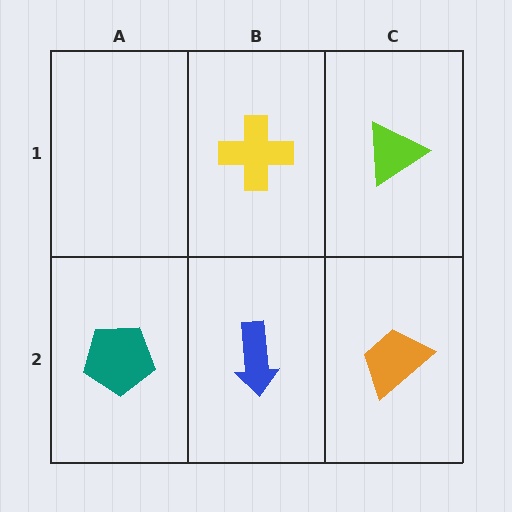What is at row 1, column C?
A lime triangle.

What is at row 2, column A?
A teal pentagon.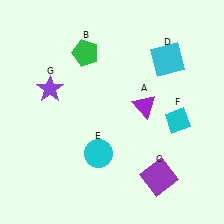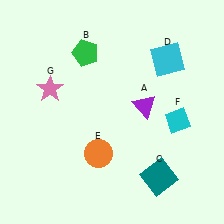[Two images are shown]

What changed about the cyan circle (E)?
In Image 1, E is cyan. In Image 2, it changed to orange.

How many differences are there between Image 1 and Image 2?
There are 3 differences between the two images.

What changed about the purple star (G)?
In Image 1, G is purple. In Image 2, it changed to pink.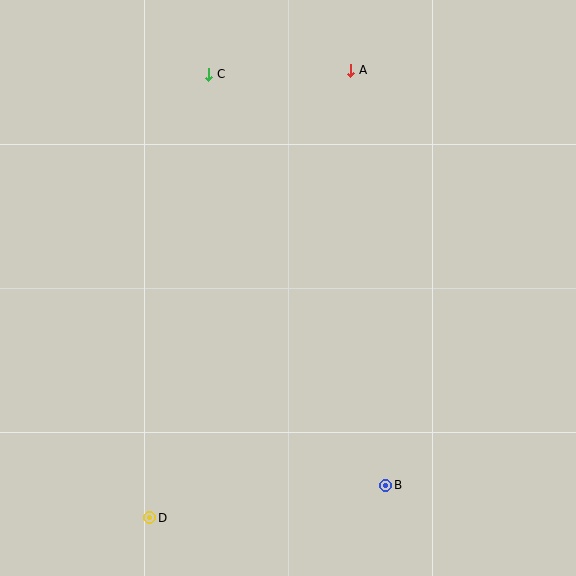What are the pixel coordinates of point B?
Point B is at (386, 485).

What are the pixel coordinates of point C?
Point C is at (209, 74).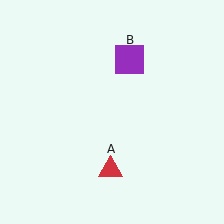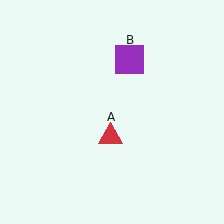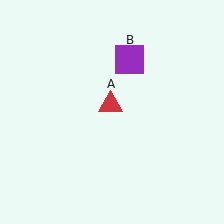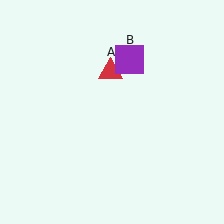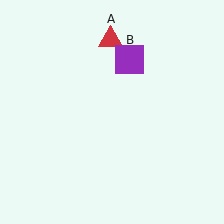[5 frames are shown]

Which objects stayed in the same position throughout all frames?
Purple square (object B) remained stationary.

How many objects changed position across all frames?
1 object changed position: red triangle (object A).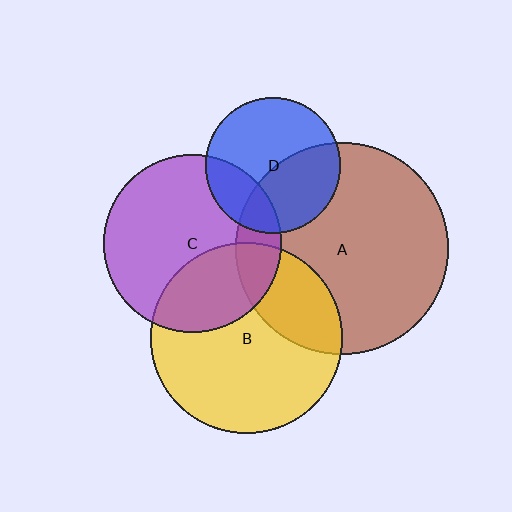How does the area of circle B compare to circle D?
Approximately 2.0 times.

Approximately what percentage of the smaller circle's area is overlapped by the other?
Approximately 25%.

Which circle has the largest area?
Circle A (brown).